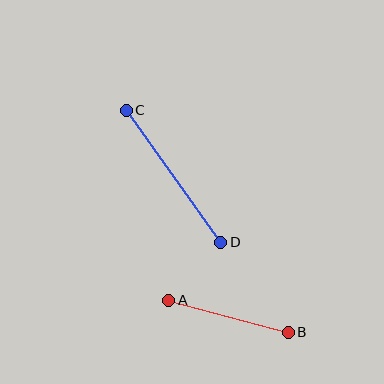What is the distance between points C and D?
The distance is approximately 162 pixels.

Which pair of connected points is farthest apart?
Points C and D are farthest apart.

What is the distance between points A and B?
The distance is approximately 123 pixels.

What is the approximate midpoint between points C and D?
The midpoint is at approximately (174, 176) pixels.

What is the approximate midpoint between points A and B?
The midpoint is at approximately (228, 316) pixels.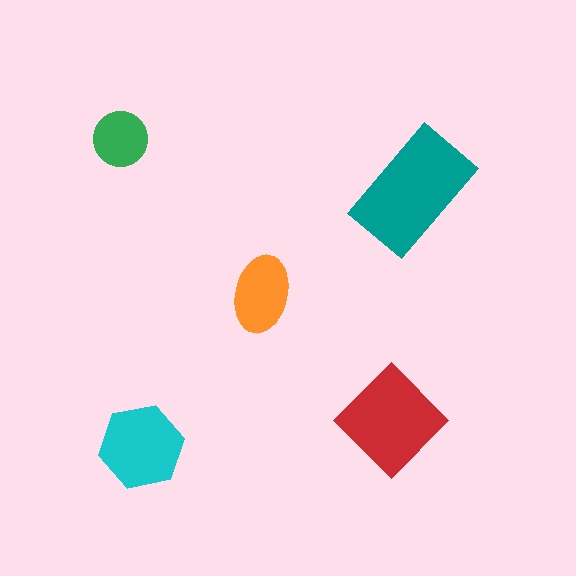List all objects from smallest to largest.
The green circle, the orange ellipse, the cyan hexagon, the red diamond, the teal rectangle.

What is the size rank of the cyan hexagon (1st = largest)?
3rd.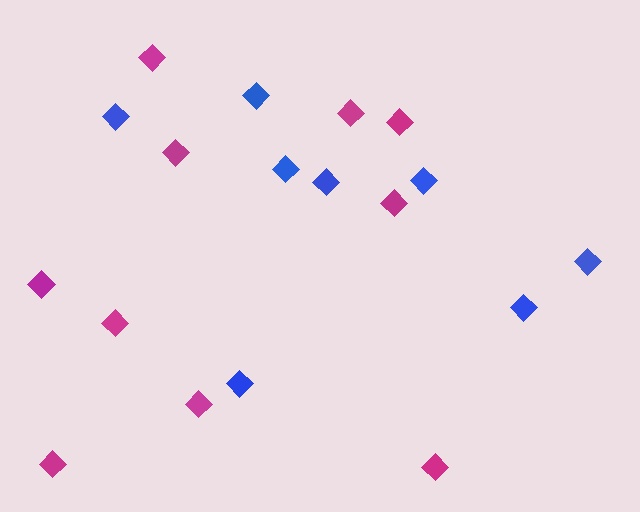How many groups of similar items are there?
There are 2 groups: one group of magenta diamonds (10) and one group of blue diamonds (8).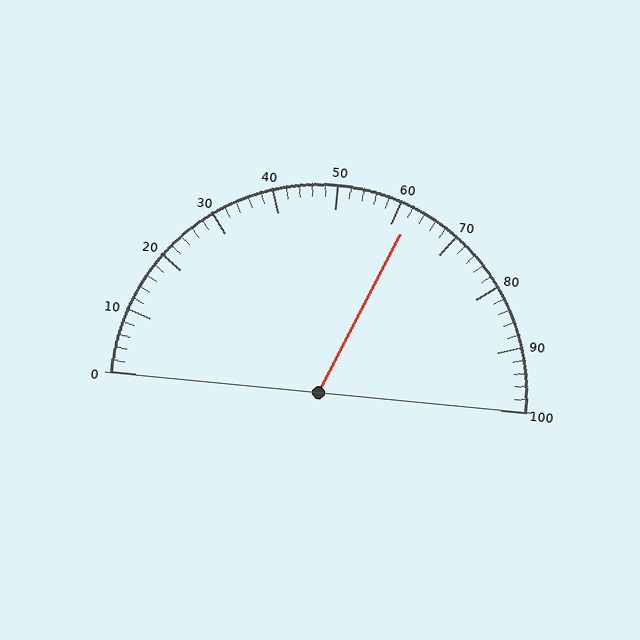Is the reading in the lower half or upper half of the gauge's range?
The reading is in the upper half of the range (0 to 100).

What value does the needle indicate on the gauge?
The needle indicates approximately 62.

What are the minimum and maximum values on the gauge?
The gauge ranges from 0 to 100.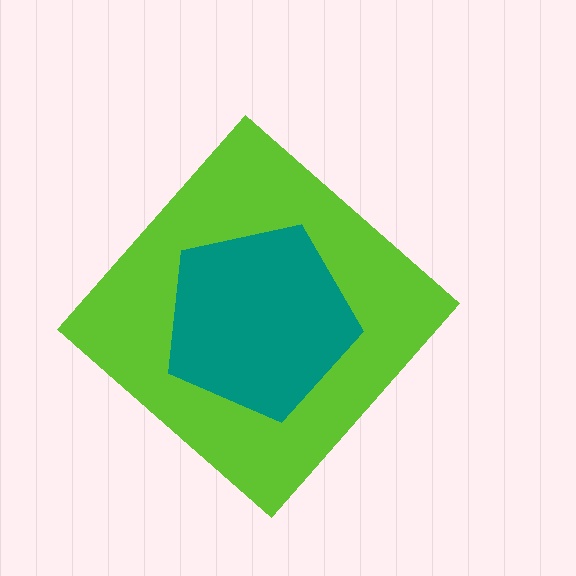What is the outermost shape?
The lime diamond.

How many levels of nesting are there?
2.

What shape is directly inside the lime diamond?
The teal pentagon.